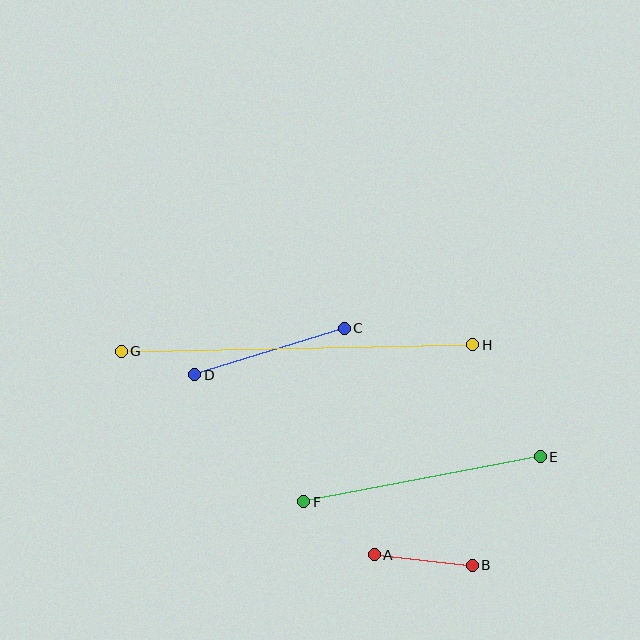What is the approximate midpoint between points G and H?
The midpoint is at approximately (297, 348) pixels.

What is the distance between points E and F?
The distance is approximately 241 pixels.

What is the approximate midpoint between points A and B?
The midpoint is at approximately (423, 560) pixels.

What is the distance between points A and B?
The distance is approximately 98 pixels.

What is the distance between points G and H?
The distance is approximately 352 pixels.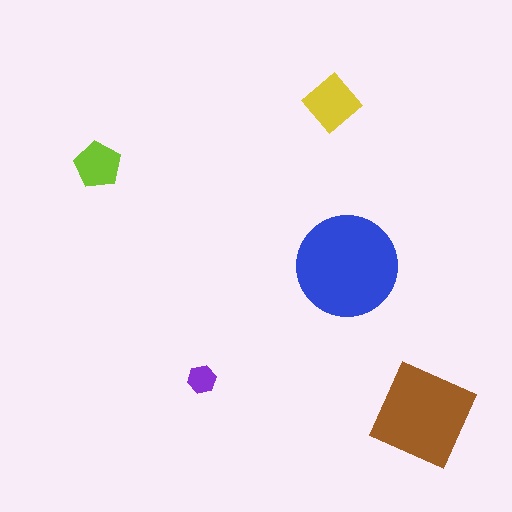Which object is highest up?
The yellow diamond is topmost.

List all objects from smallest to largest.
The purple hexagon, the lime pentagon, the yellow diamond, the brown square, the blue circle.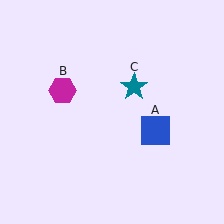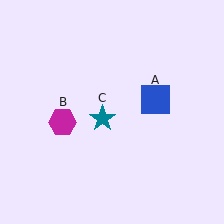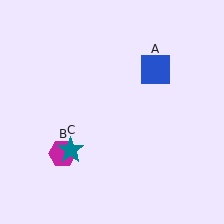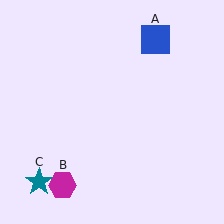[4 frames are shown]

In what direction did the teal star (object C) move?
The teal star (object C) moved down and to the left.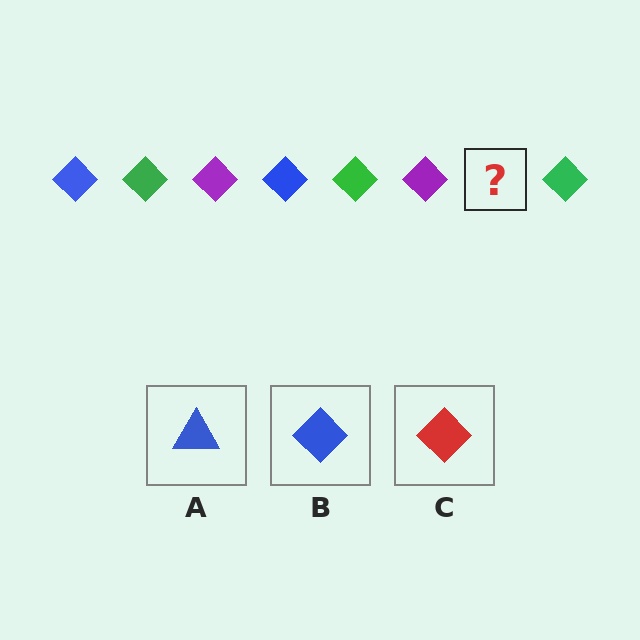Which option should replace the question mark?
Option B.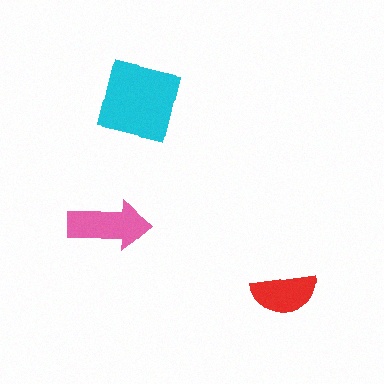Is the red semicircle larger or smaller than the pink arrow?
Smaller.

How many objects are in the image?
There are 3 objects in the image.